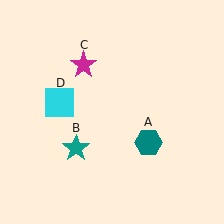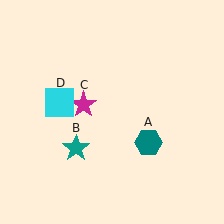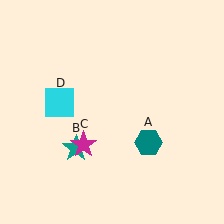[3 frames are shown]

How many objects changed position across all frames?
1 object changed position: magenta star (object C).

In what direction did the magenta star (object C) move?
The magenta star (object C) moved down.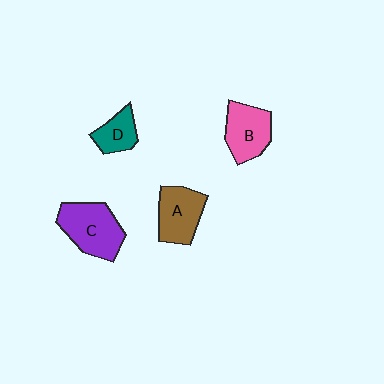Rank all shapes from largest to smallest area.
From largest to smallest: C (purple), A (brown), B (pink), D (teal).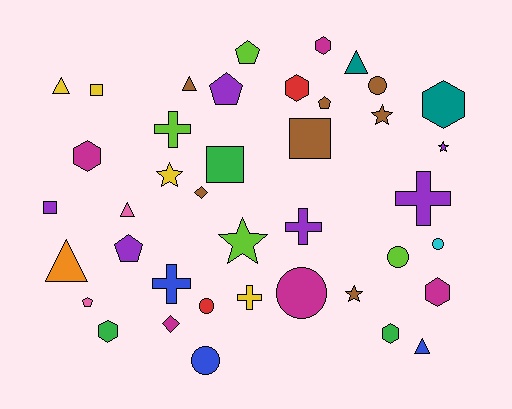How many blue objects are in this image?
There are 3 blue objects.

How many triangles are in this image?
There are 6 triangles.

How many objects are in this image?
There are 40 objects.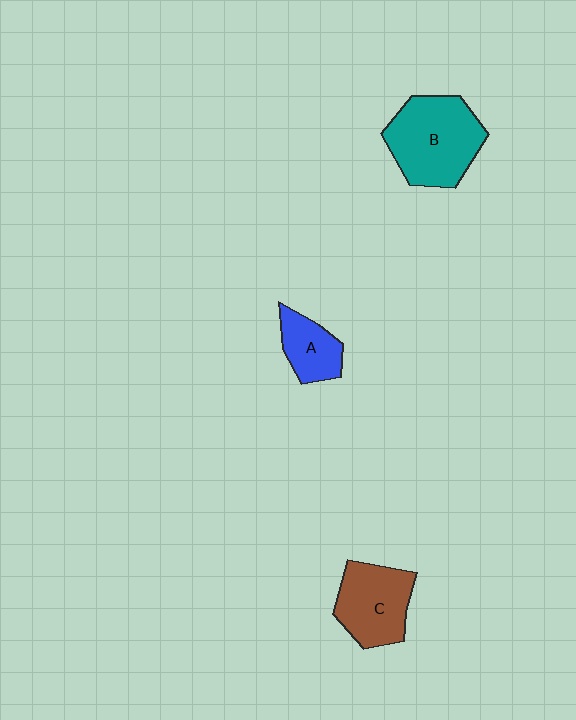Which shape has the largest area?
Shape B (teal).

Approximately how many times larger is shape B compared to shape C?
Approximately 1.3 times.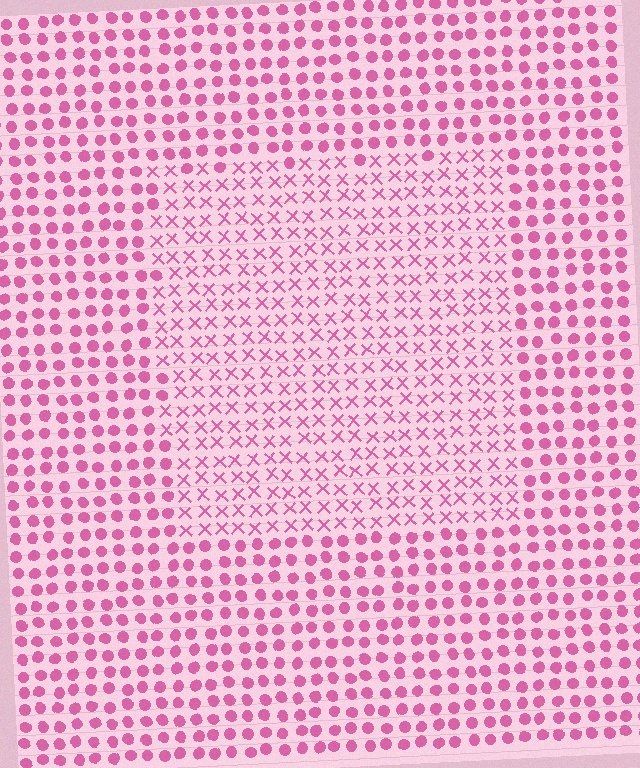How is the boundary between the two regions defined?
The boundary is defined by a change in element shape: X marks inside vs. circles outside. All elements share the same color and spacing.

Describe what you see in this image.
The image is filled with small pink elements arranged in a uniform grid. A rectangle-shaped region contains X marks, while the surrounding area contains circles. The boundary is defined purely by the change in element shape.